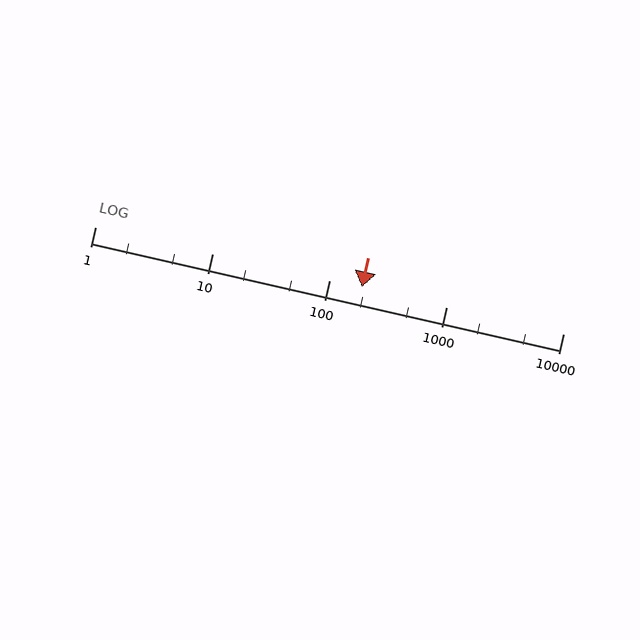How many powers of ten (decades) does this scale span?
The scale spans 4 decades, from 1 to 10000.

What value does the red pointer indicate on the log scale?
The pointer indicates approximately 190.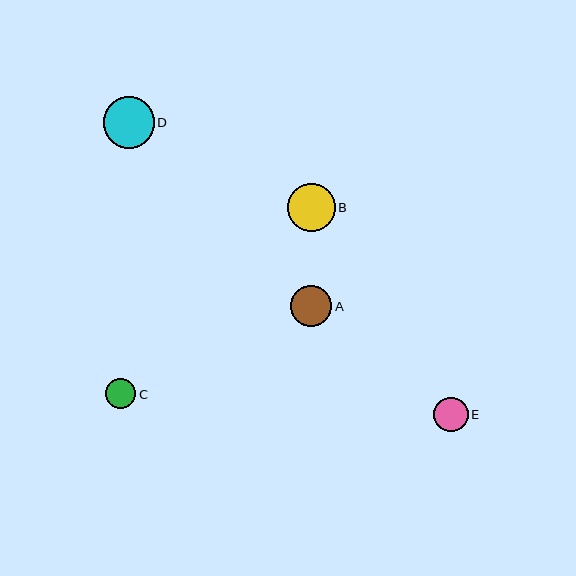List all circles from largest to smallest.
From largest to smallest: D, B, A, E, C.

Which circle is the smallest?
Circle C is the smallest with a size of approximately 30 pixels.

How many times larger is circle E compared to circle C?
Circle E is approximately 1.1 times the size of circle C.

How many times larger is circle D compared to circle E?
Circle D is approximately 1.5 times the size of circle E.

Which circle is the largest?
Circle D is the largest with a size of approximately 51 pixels.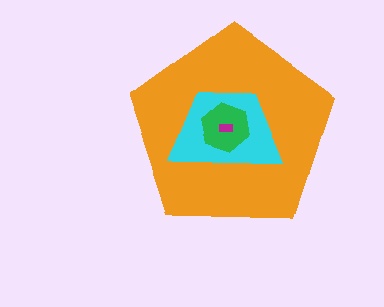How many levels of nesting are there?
4.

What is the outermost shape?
The orange pentagon.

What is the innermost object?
The magenta rectangle.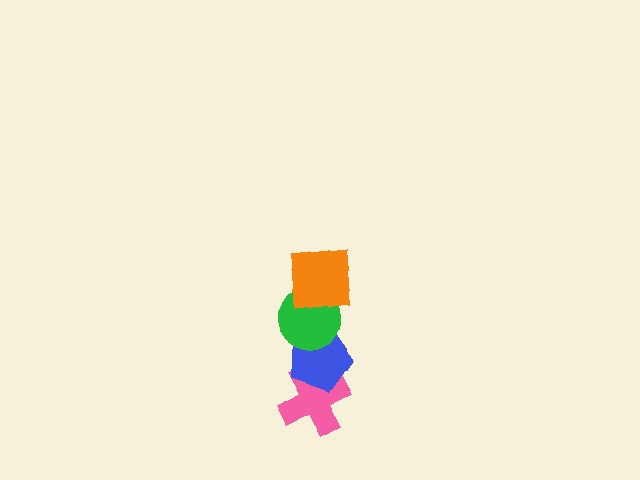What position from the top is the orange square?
The orange square is 1st from the top.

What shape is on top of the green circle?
The orange square is on top of the green circle.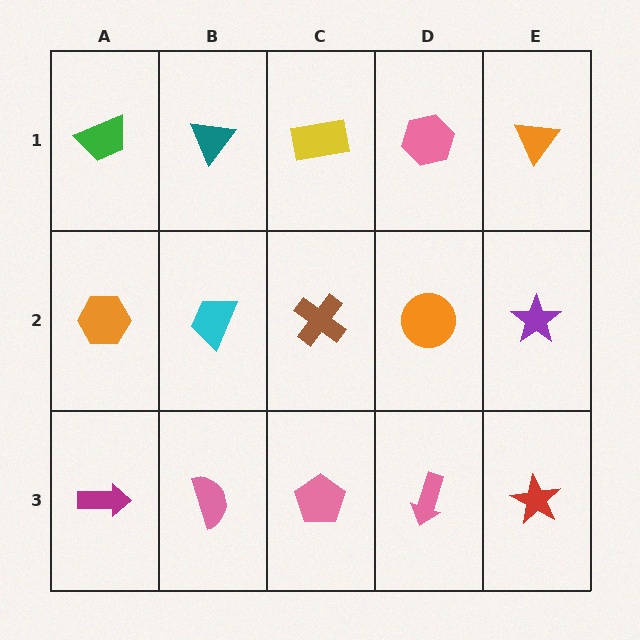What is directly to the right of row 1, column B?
A yellow rectangle.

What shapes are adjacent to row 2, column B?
A teal triangle (row 1, column B), a pink semicircle (row 3, column B), an orange hexagon (row 2, column A), a brown cross (row 2, column C).